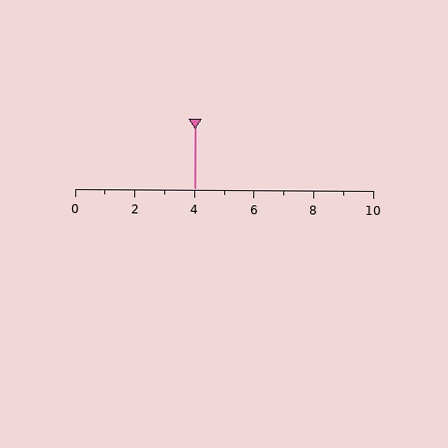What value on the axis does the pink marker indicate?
The marker indicates approximately 4.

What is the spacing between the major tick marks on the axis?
The major ticks are spaced 2 apart.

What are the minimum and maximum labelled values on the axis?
The axis runs from 0 to 10.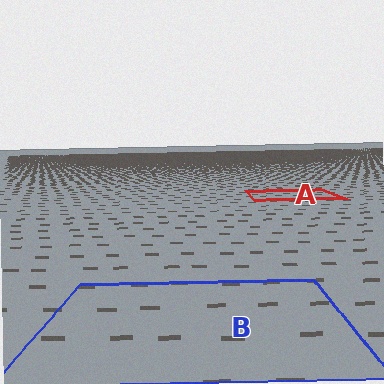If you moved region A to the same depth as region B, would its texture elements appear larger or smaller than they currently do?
They would appear larger. At a closer depth, the same texture elements are projected at a bigger on-screen size.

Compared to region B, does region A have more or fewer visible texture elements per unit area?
Region A has more texture elements per unit area — they are packed more densely because it is farther away.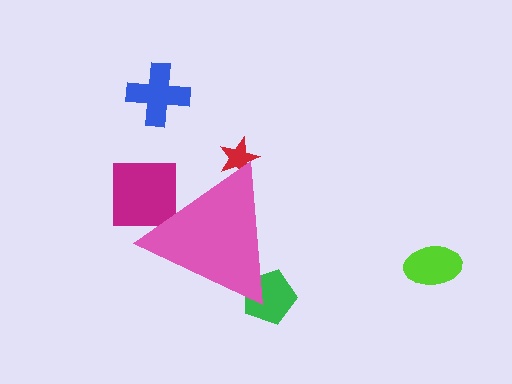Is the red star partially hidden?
Yes, the red star is partially hidden behind the pink triangle.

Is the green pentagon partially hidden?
Yes, the green pentagon is partially hidden behind the pink triangle.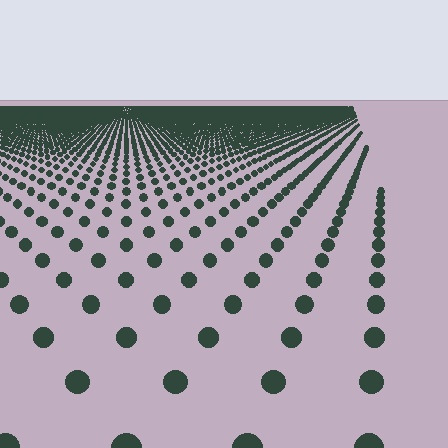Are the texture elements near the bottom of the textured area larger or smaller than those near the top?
Larger. Near the bottom, elements are closer to the viewer and appear at a bigger on-screen size.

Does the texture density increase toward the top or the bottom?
Density increases toward the top.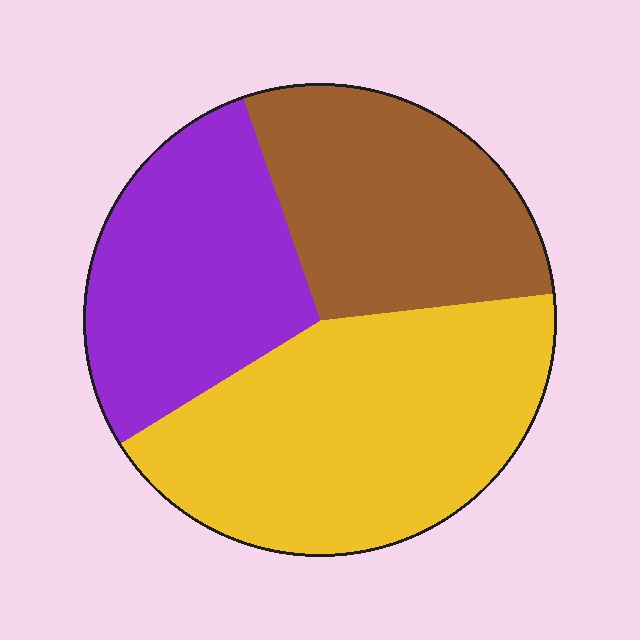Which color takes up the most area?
Yellow, at roughly 45%.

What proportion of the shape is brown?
Brown takes up between a sixth and a third of the shape.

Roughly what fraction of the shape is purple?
Purple takes up between a quarter and a half of the shape.